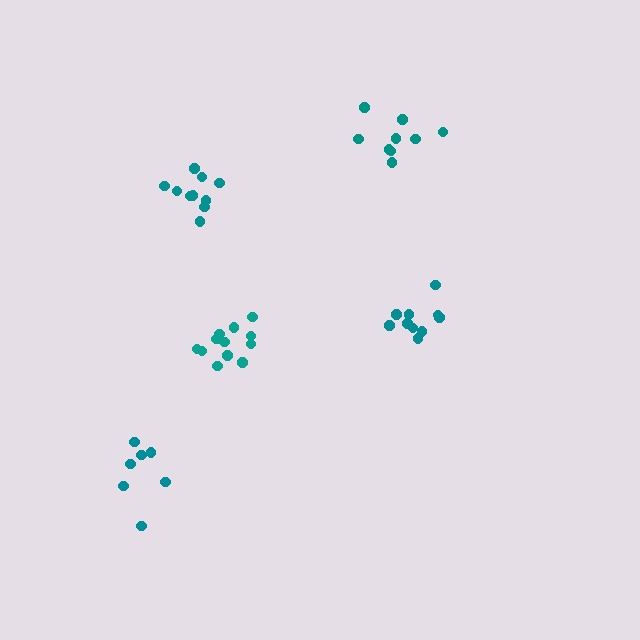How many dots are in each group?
Group 1: 7 dots, Group 2: 10 dots, Group 3: 12 dots, Group 4: 10 dots, Group 5: 9 dots (48 total).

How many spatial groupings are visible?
There are 5 spatial groupings.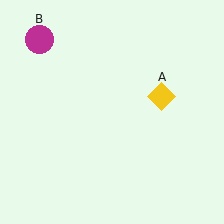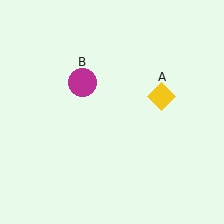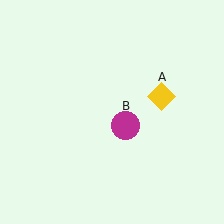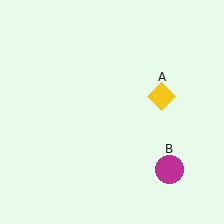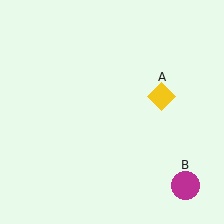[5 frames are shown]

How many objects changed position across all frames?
1 object changed position: magenta circle (object B).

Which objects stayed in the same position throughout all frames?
Yellow diamond (object A) remained stationary.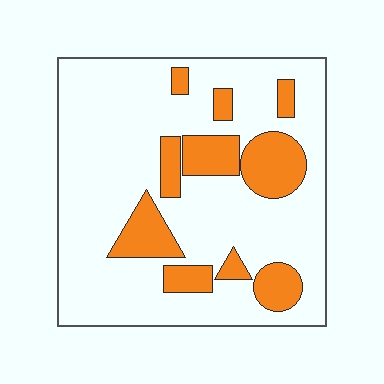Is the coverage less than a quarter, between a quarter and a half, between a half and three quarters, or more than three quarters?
Less than a quarter.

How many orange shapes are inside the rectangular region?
10.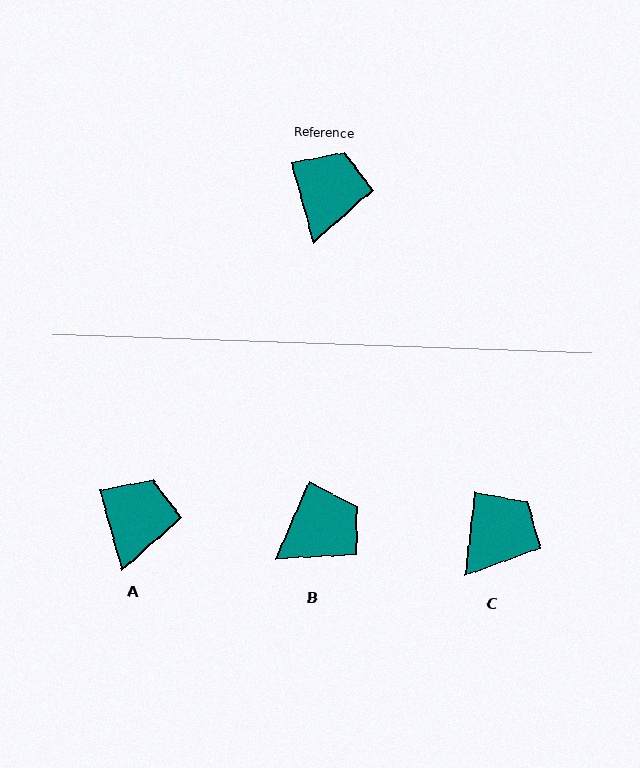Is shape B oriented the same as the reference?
No, it is off by about 38 degrees.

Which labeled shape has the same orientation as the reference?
A.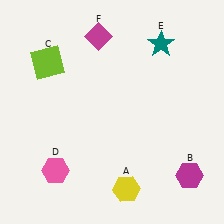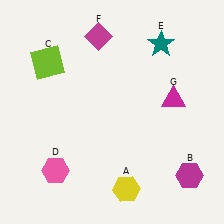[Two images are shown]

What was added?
A magenta triangle (G) was added in Image 2.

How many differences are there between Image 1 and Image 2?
There is 1 difference between the two images.